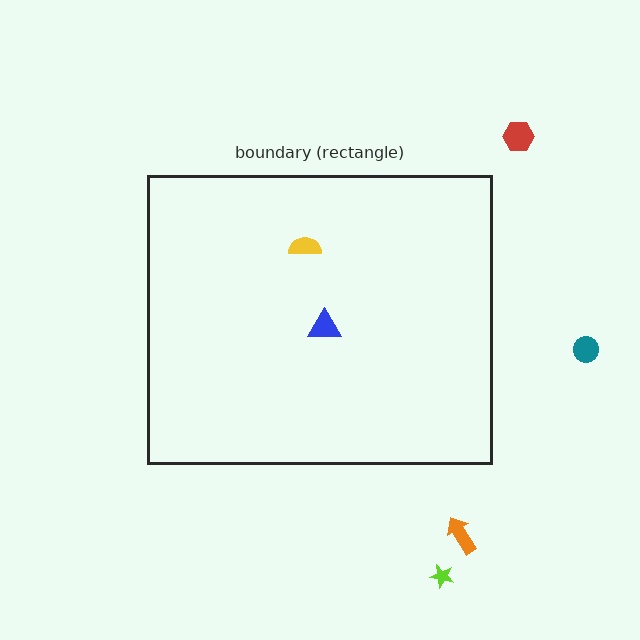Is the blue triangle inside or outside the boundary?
Inside.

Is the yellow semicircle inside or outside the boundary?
Inside.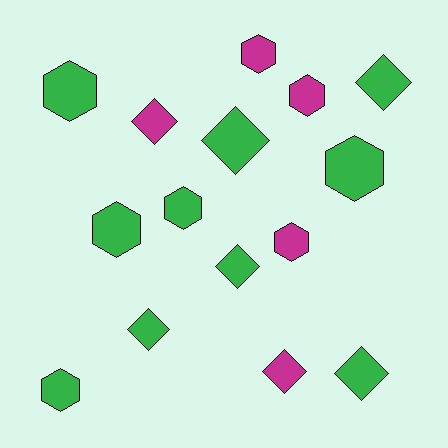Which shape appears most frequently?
Hexagon, with 8 objects.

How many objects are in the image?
There are 15 objects.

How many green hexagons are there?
There are 5 green hexagons.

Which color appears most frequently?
Green, with 10 objects.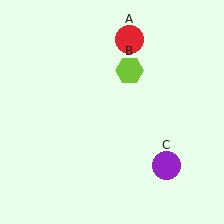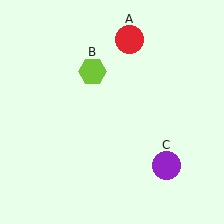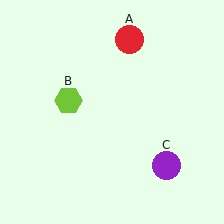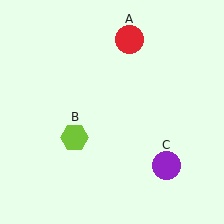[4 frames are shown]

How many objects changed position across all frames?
1 object changed position: lime hexagon (object B).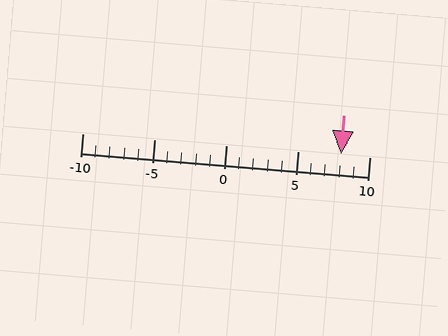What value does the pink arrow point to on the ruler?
The pink arrow points to approximately 8.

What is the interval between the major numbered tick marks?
The major tick marks are spaced 5 units apart.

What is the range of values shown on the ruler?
The ruler shows values from -10 to 10.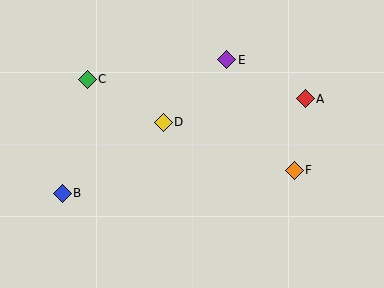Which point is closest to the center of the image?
Point D at (163, 122) is closest to the center.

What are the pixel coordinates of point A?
Point A is at (305, 99).